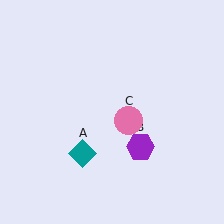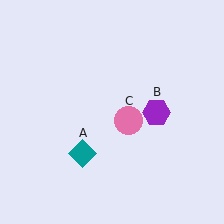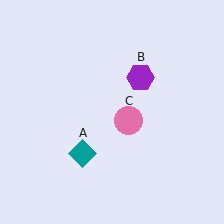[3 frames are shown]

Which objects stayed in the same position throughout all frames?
Teal diamond (object A) and pink circle (object C) remained stationary.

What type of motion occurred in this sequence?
The purple hexagon (object B) rotated counterclockwise around the center of the scene.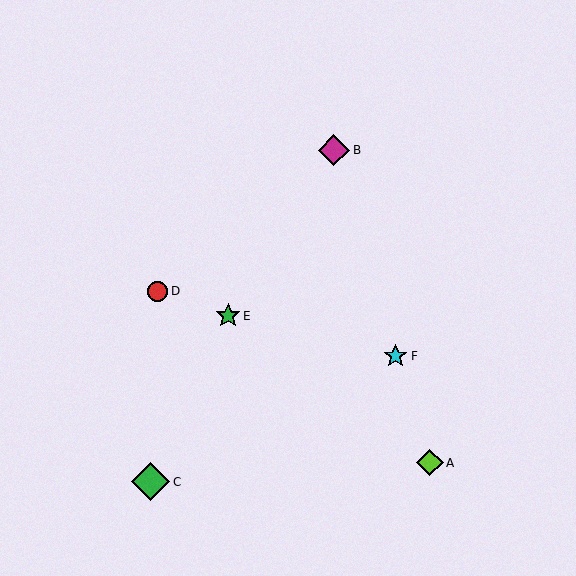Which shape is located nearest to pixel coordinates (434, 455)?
The lime diamond (labeled A) at (430, 463) is nearest to that location.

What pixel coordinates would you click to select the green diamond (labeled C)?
Click at (151, 482) to select the green diamond C.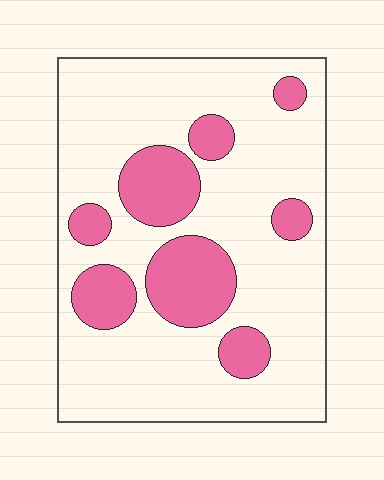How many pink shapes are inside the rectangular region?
8.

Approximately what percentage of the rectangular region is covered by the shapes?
Approximately 25%.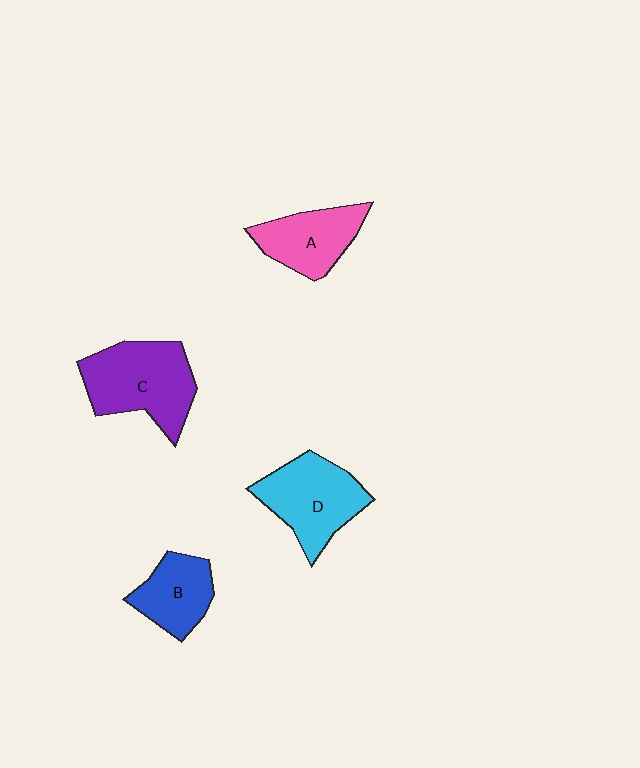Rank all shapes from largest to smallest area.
From largest to smallest: C (purple), D (cyan), A (pink), B (blue).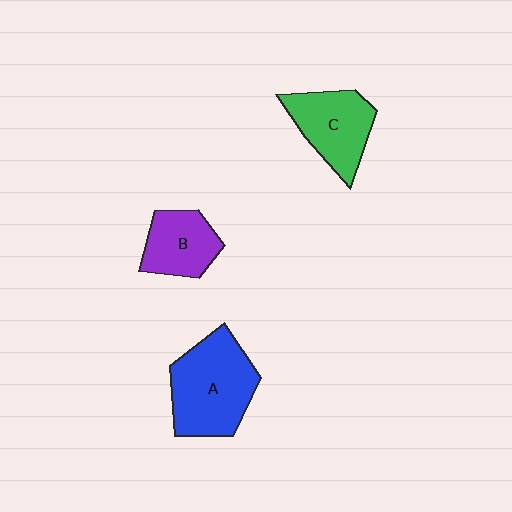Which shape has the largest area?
Shape A (blue).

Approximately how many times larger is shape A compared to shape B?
Approximately 1.7 times.